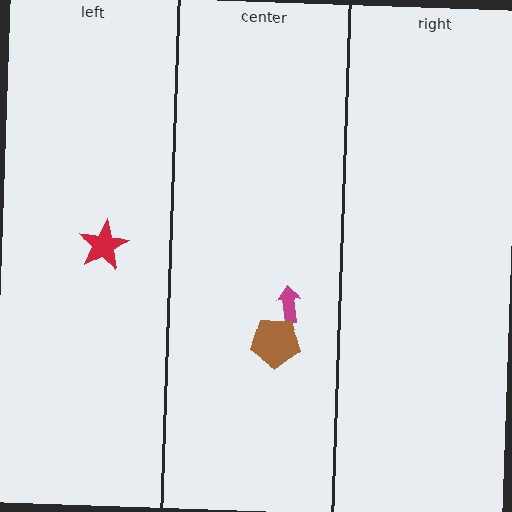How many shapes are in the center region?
2.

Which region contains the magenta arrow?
The center region.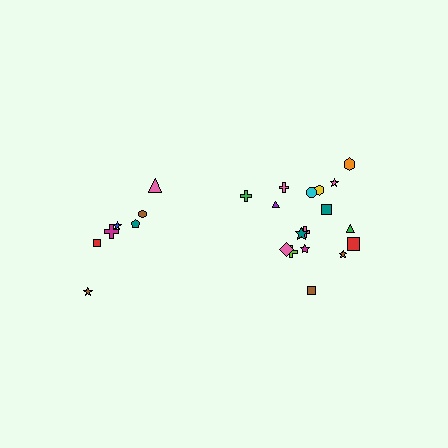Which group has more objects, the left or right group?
The right group.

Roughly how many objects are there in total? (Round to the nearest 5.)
Roughly 25 objects in total.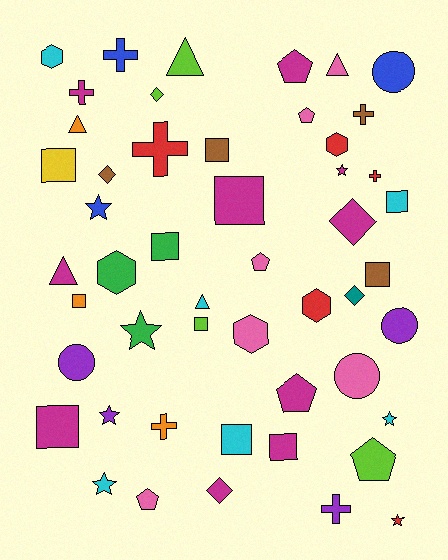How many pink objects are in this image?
There are 6 pink objects.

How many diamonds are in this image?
There are 5 diamonds.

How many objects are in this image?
There are 50 objects.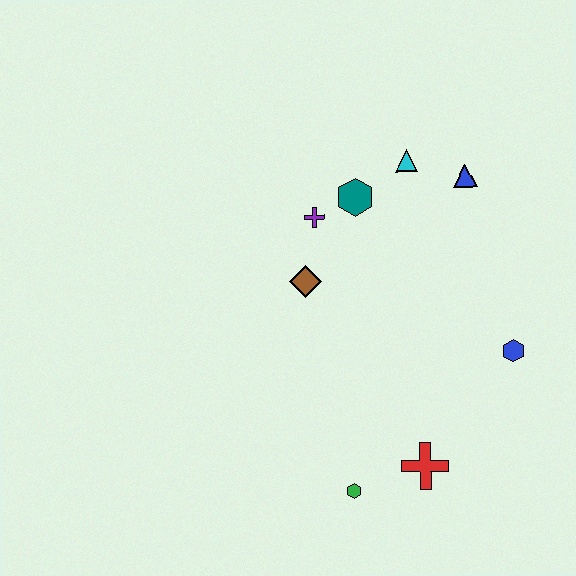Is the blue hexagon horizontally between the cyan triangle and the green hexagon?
No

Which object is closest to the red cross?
The green hexagon is closest to the red cross.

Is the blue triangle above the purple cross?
Yes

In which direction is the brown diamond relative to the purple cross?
The brown diamond is below the purple cross.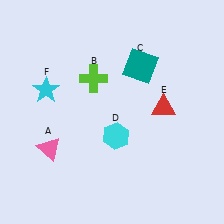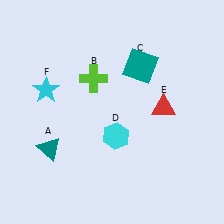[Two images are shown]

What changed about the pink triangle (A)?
In Image 1, A is pink. In Image 2, it changed to teal.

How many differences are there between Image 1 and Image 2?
There is 1 difference between the two images.